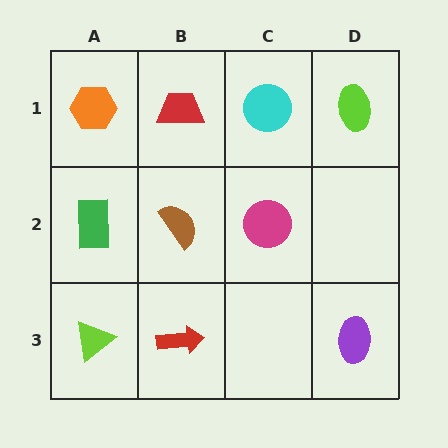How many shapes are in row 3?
3 shapes.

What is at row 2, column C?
A magenta circle.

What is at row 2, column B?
A brown semicircle.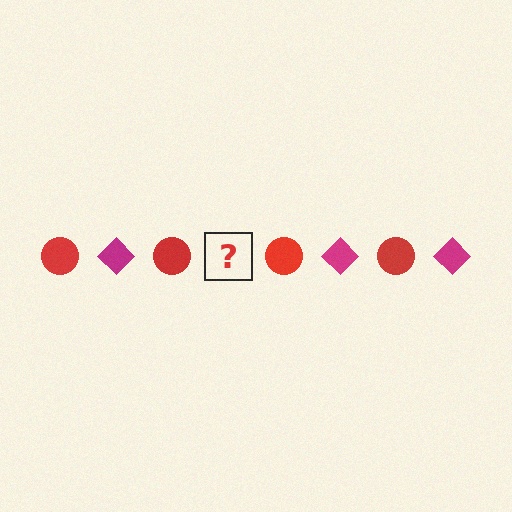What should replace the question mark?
The question mark should be replaced with a magenta diamond.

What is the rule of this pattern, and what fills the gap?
The rule is that the pattern alternates between red circle and magenta diamond. The gap should be filled with a magenta diamond.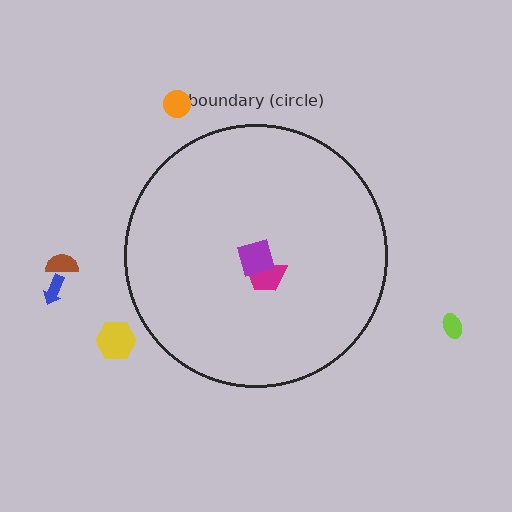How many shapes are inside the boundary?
2 inside, 5 outside.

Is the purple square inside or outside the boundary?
Inside.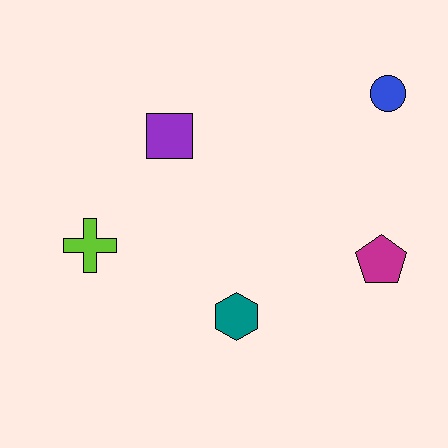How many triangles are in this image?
There are no triangles.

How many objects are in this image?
There are 5 objects.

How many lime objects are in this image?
There is 1 lime object.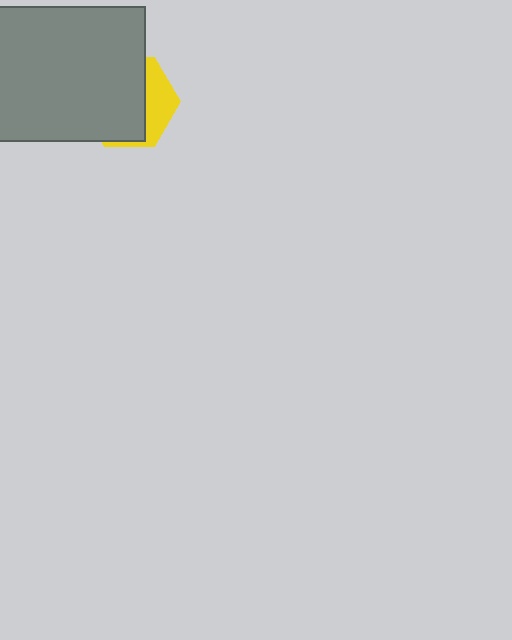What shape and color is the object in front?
The object in front is a gray rectangle.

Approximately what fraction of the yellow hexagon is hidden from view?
Roughly 67% of the yellow hexagon is hidden behind the gray rectangle.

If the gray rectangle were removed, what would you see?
You would see the complete yellow hexagon.